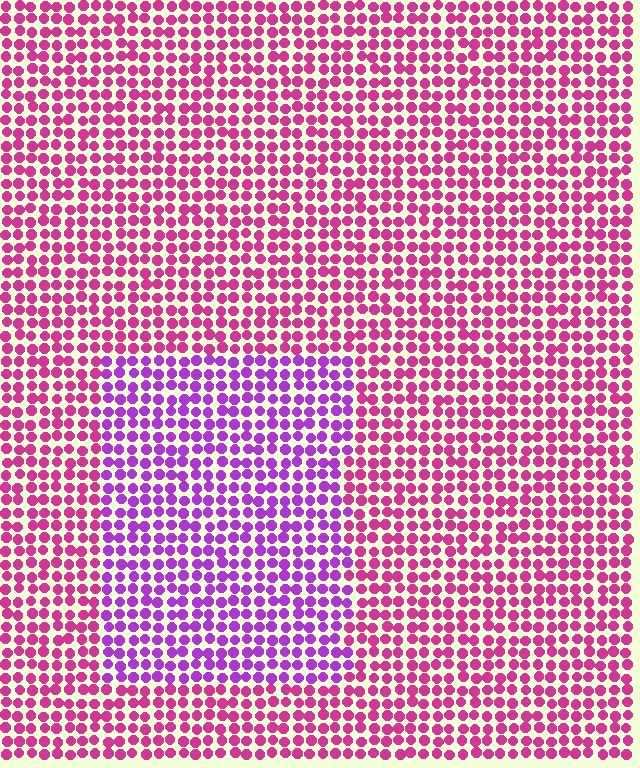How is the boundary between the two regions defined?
The boundary is defined purely by a slight shift in hue (about 37 degrees). Spacing, size, and orientation are identical on both sides.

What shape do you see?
I see a rectangle.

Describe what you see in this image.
The image is filled with small magenta elements in a uniform arrangement. A rectangle-shaped region is visible where the elements are tinted to a slightly different hue, forming a subtle color boundary.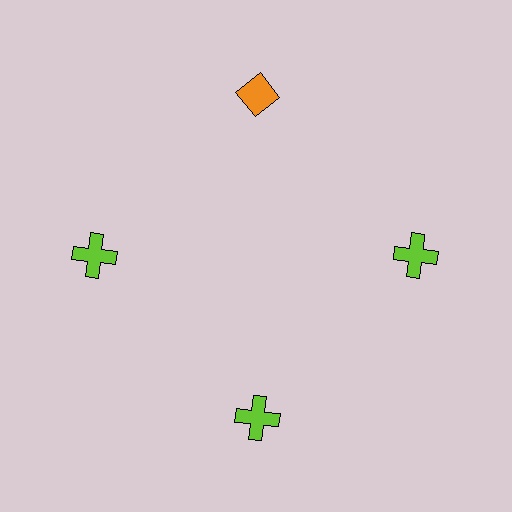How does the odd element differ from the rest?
It differs in both color (orange instead of lime) and shape (diamond instead of cross).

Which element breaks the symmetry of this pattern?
The orange diamond at roughly the 12 o'clock position breaks the symmetry. All other shapes are lime crosses.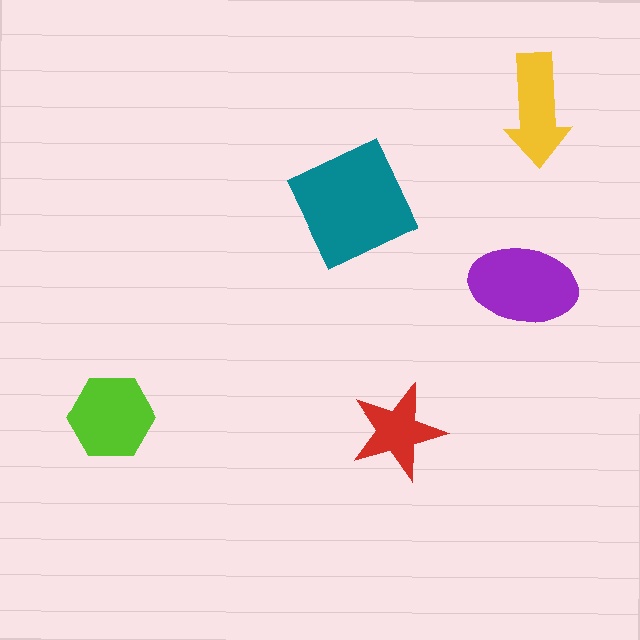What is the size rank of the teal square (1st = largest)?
1st.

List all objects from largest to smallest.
The teal square, the purple ellipse, the lime hexagon, the yellow arrow, the red star.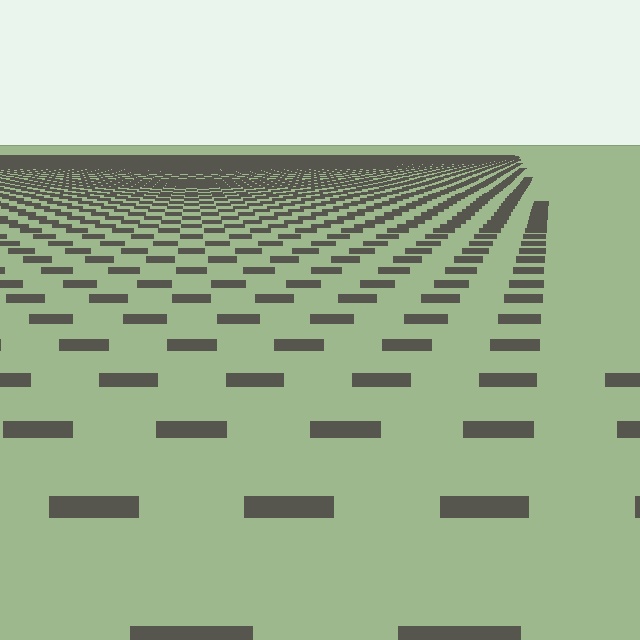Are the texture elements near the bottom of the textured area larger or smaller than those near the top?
Larger. Near the bottom, elements are closer to the viewer and appear at a bigger on-screen size.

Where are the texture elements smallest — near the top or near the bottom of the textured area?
Near the top.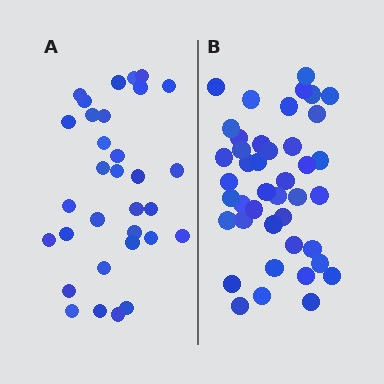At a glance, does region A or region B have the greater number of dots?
Region B (the right region) has more dots.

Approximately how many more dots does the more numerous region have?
Region B has roughly 10 or so more dots than region A.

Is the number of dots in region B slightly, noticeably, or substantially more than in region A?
Region B has noticeably more, but not dramatically so. The ratio is roughly 1.3 to 1.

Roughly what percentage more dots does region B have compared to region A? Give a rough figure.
About 30% more.